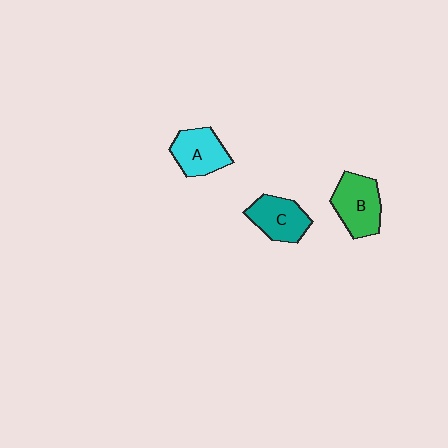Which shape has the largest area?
Shape B (green).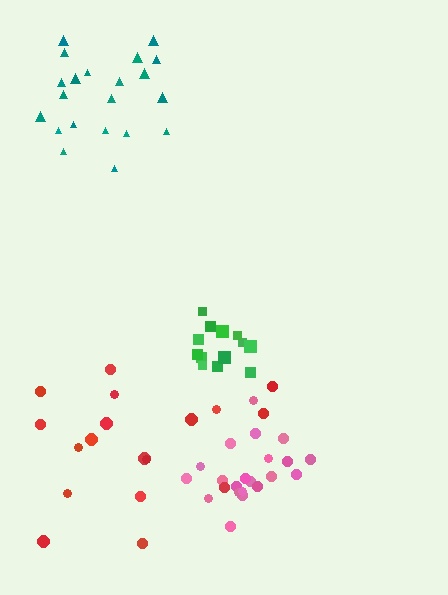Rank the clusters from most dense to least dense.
green, pink, teal, red.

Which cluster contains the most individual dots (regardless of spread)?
Pink (21).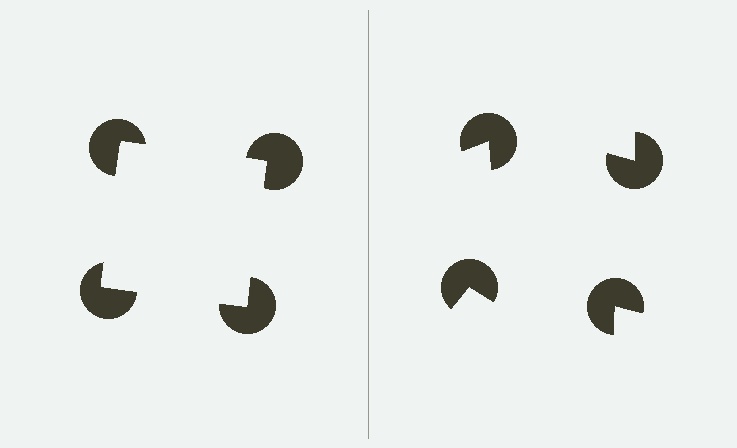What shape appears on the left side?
An illusory square.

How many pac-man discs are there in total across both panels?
8 — 4 on each side.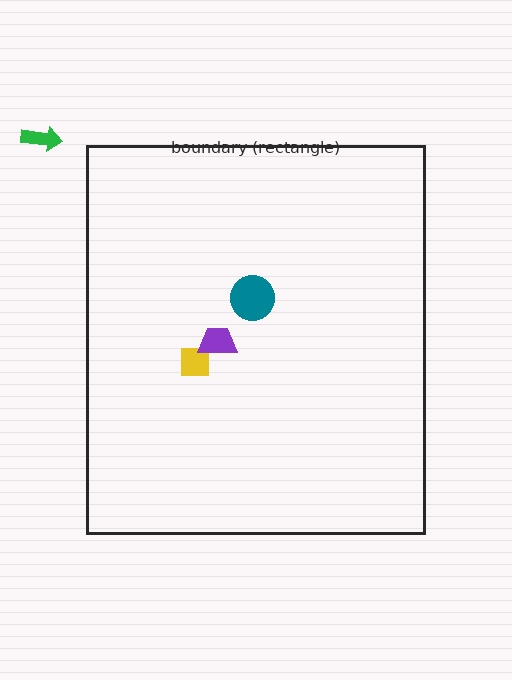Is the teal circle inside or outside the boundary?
Inside.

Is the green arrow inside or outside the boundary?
Outside.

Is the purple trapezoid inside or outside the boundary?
Inside.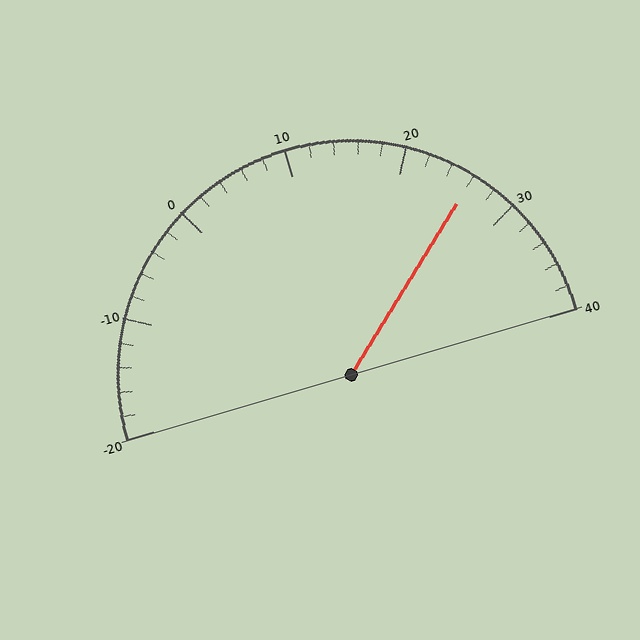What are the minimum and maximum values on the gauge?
The gauge ranges from -20 to 40.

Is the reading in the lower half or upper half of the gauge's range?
The reading is in the upper half of the range (-20 to 40).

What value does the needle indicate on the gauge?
The needle indicates approximately 26.